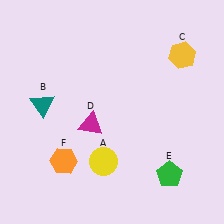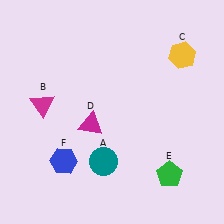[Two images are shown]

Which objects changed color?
A changed from yellow to teal. B changed from teal to magenta. F changed from orange to blue.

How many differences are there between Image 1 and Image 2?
There are 3 differences between the two images.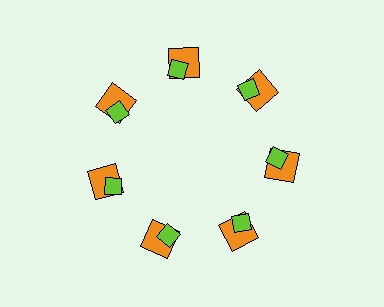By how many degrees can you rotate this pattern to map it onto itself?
The pattern maps onto itself every 51 degrees of rotation.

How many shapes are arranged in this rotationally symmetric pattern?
There are 14 shapes, arranged in 7 groups of 2.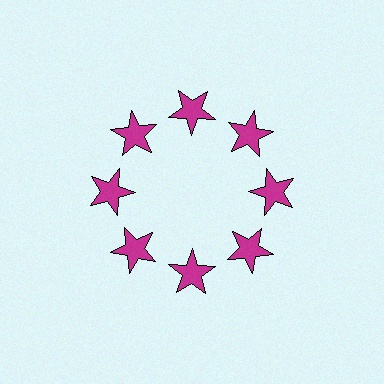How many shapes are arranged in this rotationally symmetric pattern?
There are 8 shapes, arranged in 8 groups of 1.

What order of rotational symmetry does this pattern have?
This pattern has 8-fold rotational symmetry.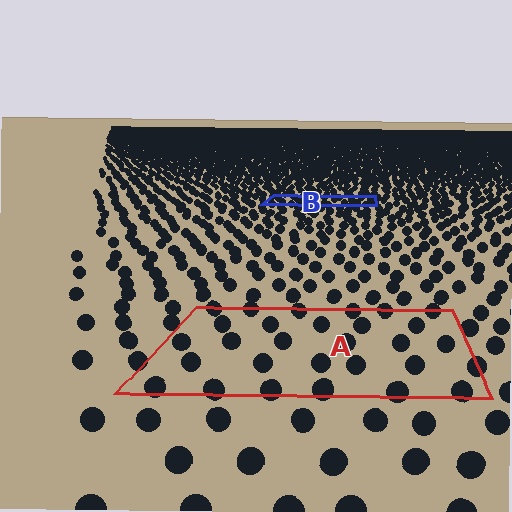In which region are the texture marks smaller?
The texture marks are smaller in region B, because it is farther away.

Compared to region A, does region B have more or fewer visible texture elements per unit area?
Region B has more texture elements per unit area — they are packed more densely because it is farther away.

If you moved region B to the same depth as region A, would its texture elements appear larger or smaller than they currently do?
They would appear larger. At a closer depth, the same texture elements are projected at a bigger on-screen size.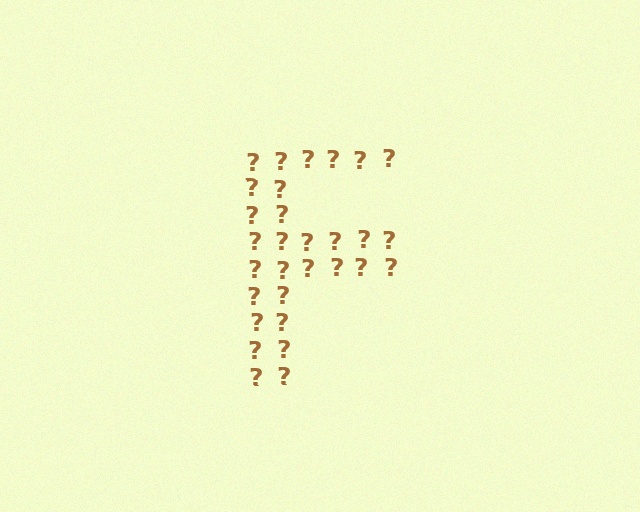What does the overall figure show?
The overall figure shows the letter F.